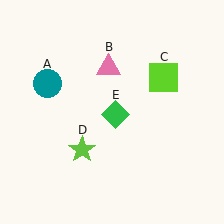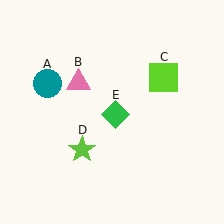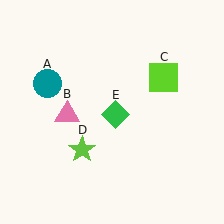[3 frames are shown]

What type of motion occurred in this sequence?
The pink triangle (object B) rotated counterclockwise around the center of the scene.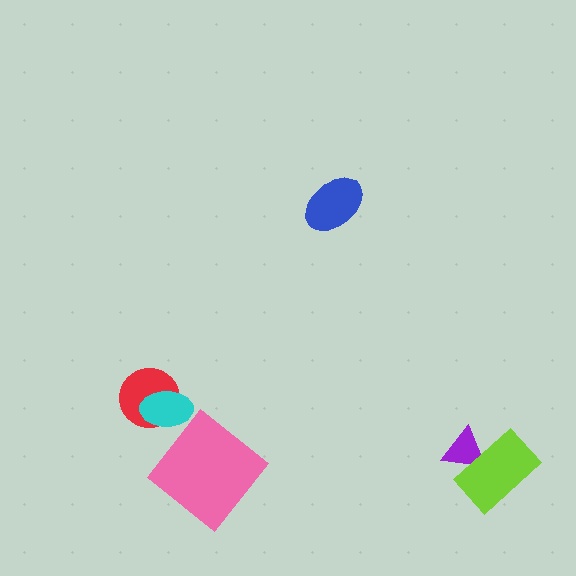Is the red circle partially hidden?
Yes, it is partially covered by another shape.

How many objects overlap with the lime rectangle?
1 object overlaps with the lime rectangle.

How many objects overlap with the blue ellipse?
0 objects overlap with the blue ellipse.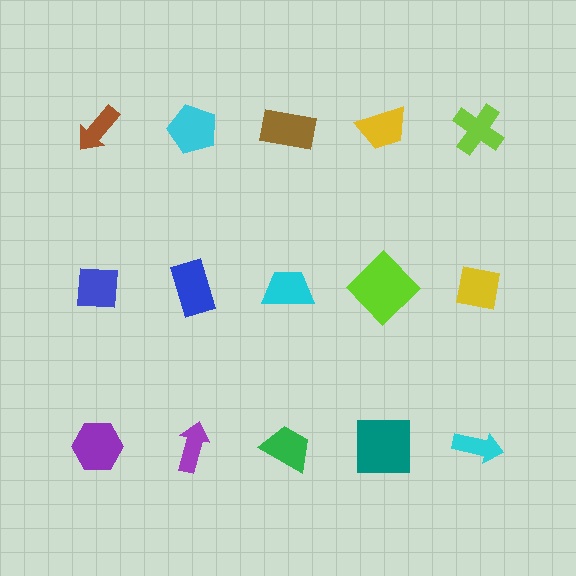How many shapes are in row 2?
5 shapes.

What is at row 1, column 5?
A lime cross.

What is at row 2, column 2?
A blue rectangle.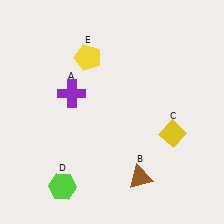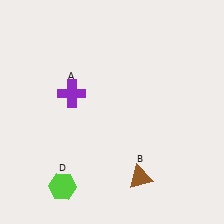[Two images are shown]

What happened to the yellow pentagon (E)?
The yellow pentagon (E) was removed in Image 2. It was in the top-left area of Image 1.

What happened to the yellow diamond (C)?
The yellow diamond (C) was removed in Image 2. It was in the bottom-right area of Image 1.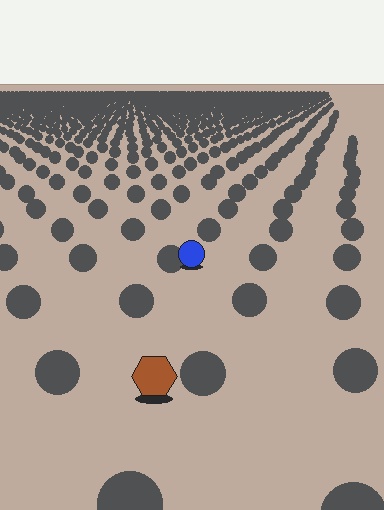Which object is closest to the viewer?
The brown hexagon is closest. The texture marks near it are larger and more spread out.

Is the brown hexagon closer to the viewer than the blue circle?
Yes. The brown hexagon is closer — you can tell from the texture gradient: the ground texture is coarser near it.